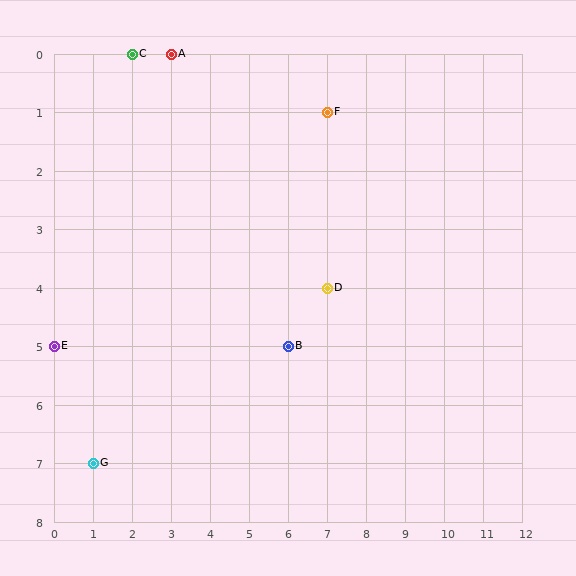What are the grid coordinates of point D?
Point D is at grid coordinates (7, 4).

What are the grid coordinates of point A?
Point A is at grid coordinates (3, 0).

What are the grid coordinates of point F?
Point F is at grid coordinates (7, 1).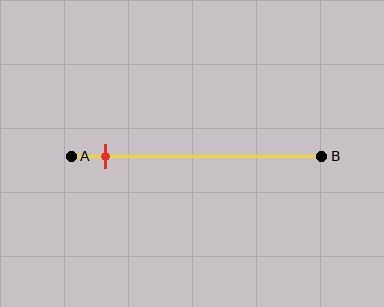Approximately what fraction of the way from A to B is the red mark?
The red mark is approximately 15% of the way from A to B.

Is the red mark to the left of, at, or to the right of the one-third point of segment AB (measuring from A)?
The red mark is to the left of the one-third point of segment AB.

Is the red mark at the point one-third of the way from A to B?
No, the mark is at about 15% from A, not at the 33% one-third point.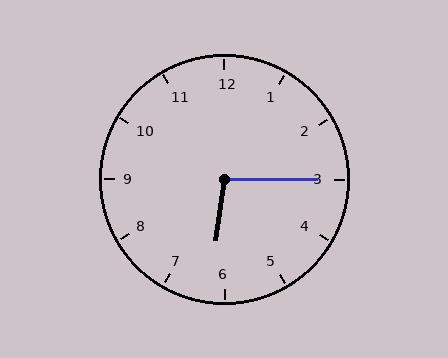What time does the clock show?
6:15.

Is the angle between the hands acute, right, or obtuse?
It is obtuse.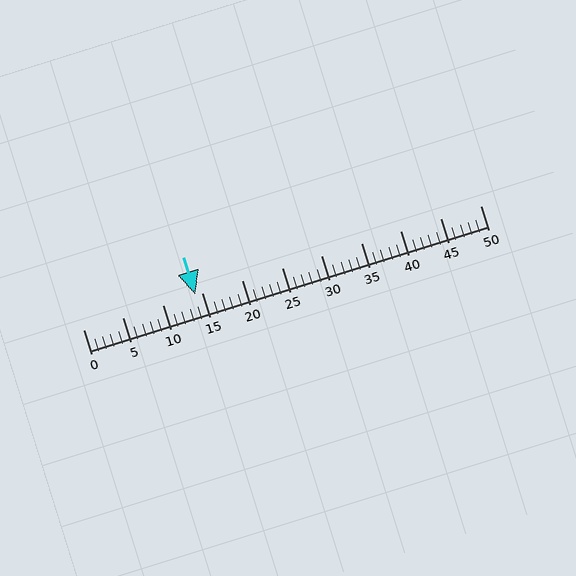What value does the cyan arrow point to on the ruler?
The cyan arrow points to approximately 14.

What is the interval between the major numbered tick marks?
The major tick marks are spaced 5 units apart.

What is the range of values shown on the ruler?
The ruler shows values from 0 to 50.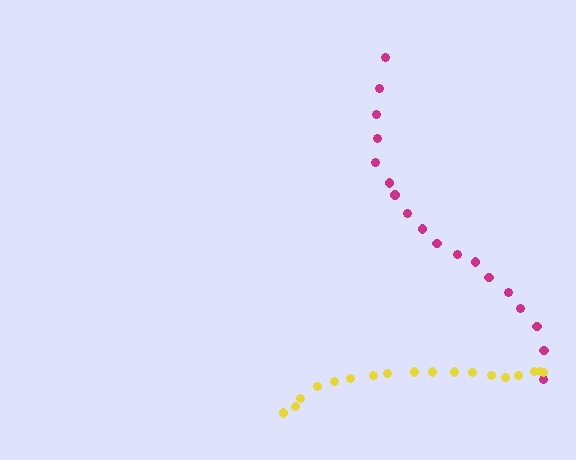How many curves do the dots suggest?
There are 2 distinct paths.